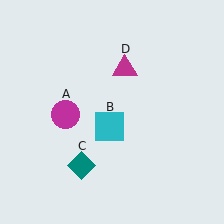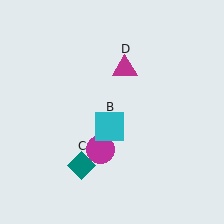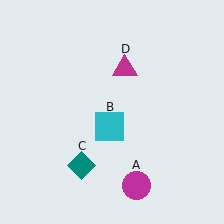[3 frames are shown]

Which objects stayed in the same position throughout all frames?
Cyan square (object B) and teal diamond (object C) and magenta triangle (object D) remained stationary.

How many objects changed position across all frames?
1 object changed position: magenta circle (object A).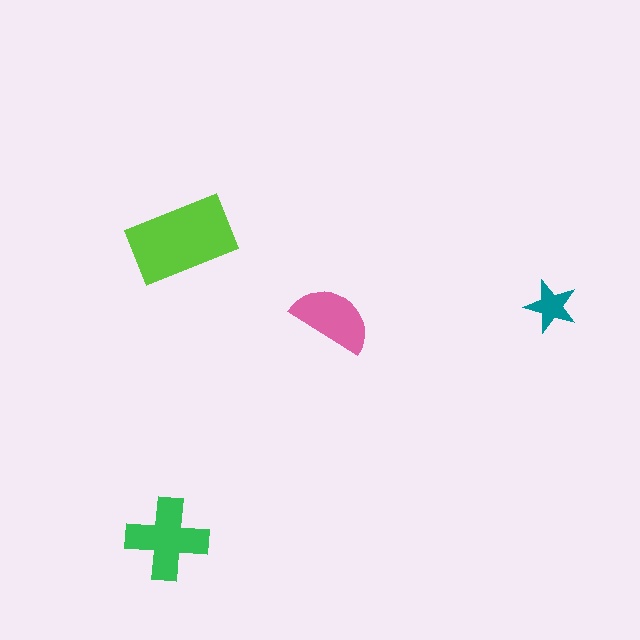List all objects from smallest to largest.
The teal star, the pink semicircle, the green cross, the lime rectangle.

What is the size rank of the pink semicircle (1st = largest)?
3rd.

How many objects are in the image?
There are 4 objects in the image.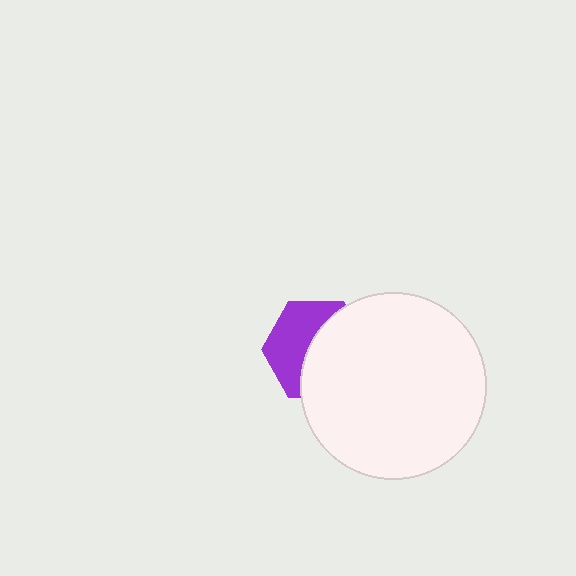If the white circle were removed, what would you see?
You would see the complete purple hexagon.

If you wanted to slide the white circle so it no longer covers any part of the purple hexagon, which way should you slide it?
Slide it right — that is the most direct way to separate the two shapes.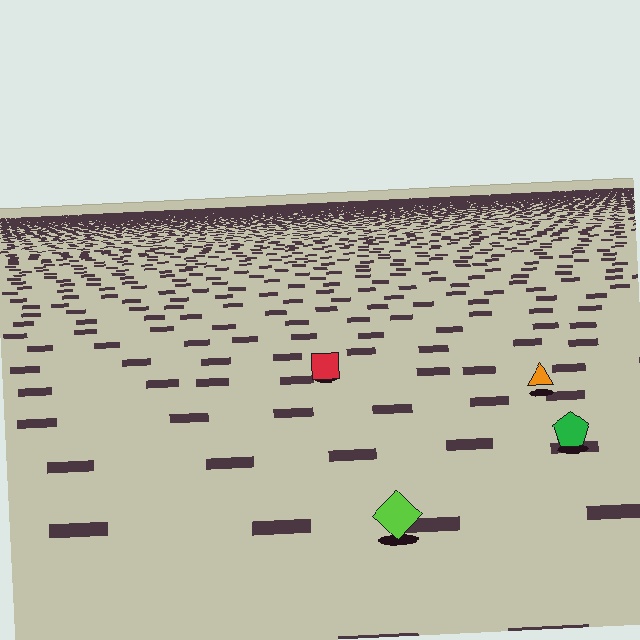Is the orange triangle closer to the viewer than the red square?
Yes. The orange triangle is closer — you can tell from the texture gradient: the ground texture is coarser near it.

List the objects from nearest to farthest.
From nearest to farthest: the lime diamond, the green pentagon, the orange triangle, the red square.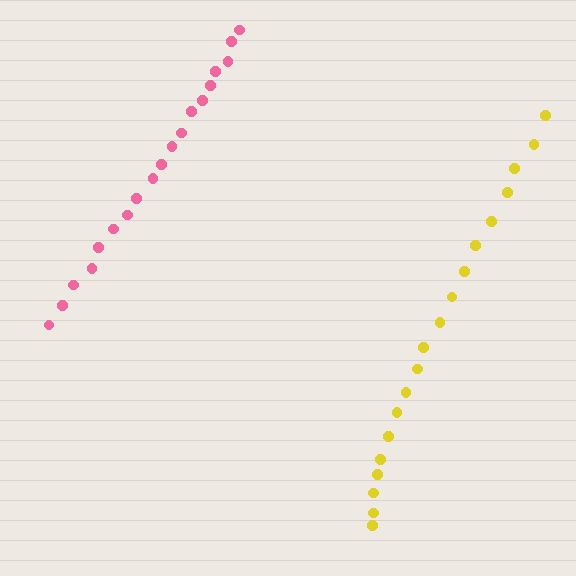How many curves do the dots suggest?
There are 2 distinct paths.